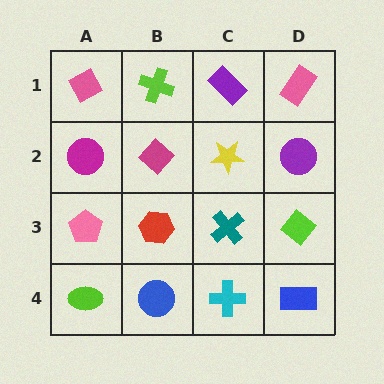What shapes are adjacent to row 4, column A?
A pink pentagon (row 3, column A), a blue circle (row 4, column B).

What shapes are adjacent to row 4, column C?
A teal cross (row 3, column C), a blue circle (row 4, column B), a blue rectangle (row 4, column D).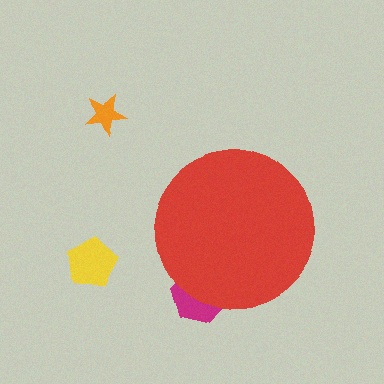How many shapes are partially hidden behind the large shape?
1 shape is partially hidden.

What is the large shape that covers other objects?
A red circle.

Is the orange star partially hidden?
No, the orange star is fully visible.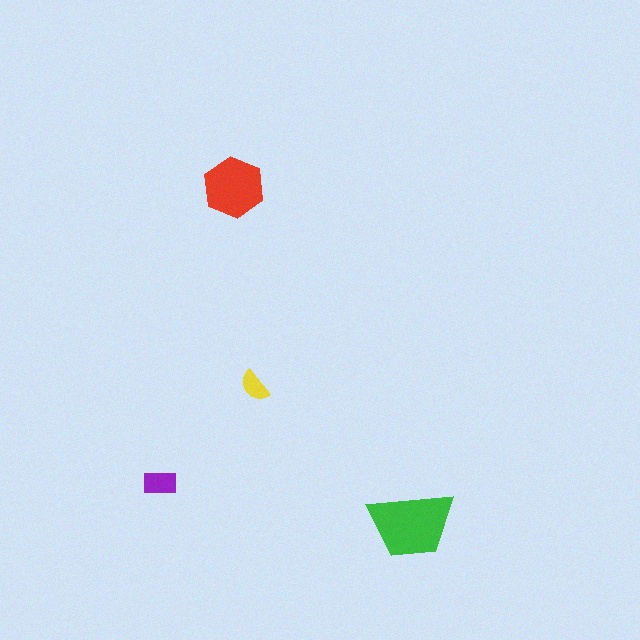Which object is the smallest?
The yellow semicircle.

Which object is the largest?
The green trapezoid.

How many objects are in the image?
There are 4 objects in the image.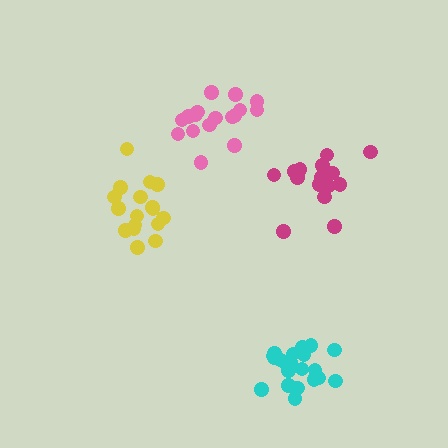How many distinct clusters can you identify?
There are 4 distinct clusters.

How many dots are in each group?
Group 1: 17 dots, Group 2: 17 dots, Group 3: 21 dots, Group 4: 16 dots (71 total).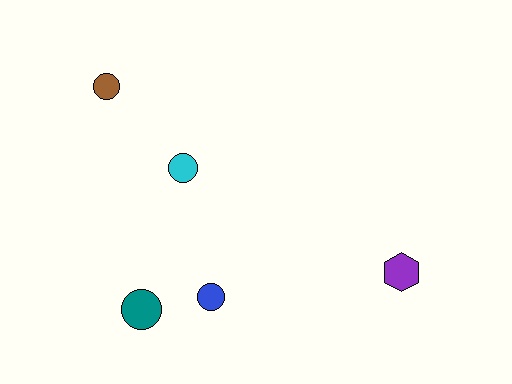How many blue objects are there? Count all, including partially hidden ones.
There is 1 blue object.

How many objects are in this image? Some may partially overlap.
There are 5 objects.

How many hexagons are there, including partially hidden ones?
There is 1 hexagon.